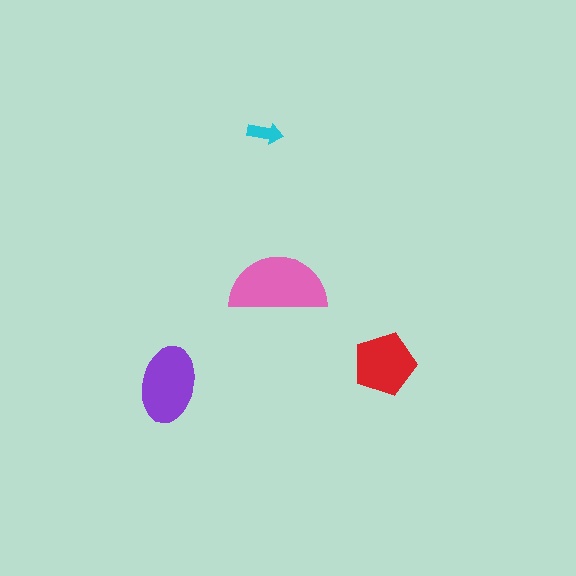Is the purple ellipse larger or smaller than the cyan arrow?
Larger.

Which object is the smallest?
The cyan arrow.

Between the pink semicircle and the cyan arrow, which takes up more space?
The pink semicircle.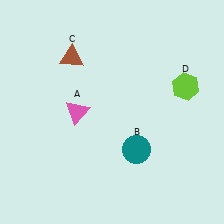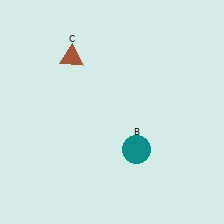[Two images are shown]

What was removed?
The lime hexagon (D), the pink triangle (A) were removed in Image 2.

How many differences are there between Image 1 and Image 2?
There are 2 differences between the two images.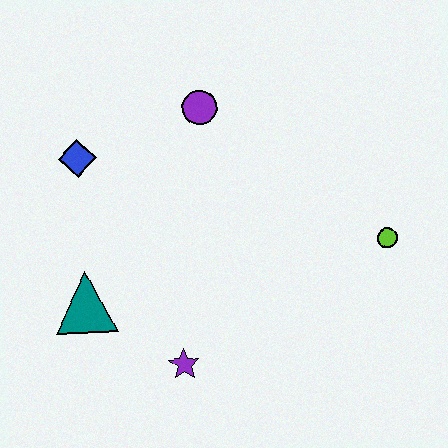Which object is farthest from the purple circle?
The purple star is farthest from the purple circle.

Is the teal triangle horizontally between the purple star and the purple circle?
No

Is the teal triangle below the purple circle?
Yes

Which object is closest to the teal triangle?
The purple star is closest to the teal triangle.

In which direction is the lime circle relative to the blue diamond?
The lime circle is to the right of the blue diamond.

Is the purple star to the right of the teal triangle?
Yes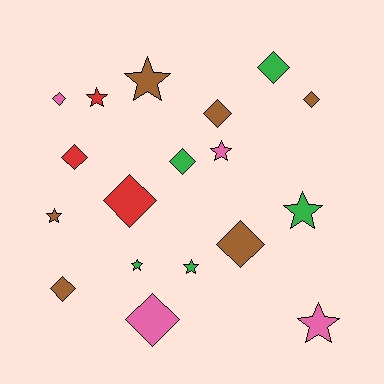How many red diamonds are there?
There are 2 red diamonds.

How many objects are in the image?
There are 18 objects.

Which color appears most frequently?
Brown, with 6 objects.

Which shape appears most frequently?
Diamond, with 10 objects.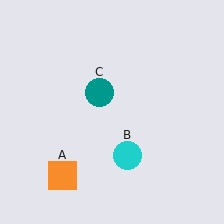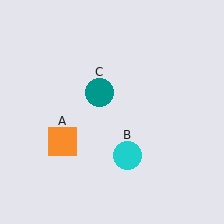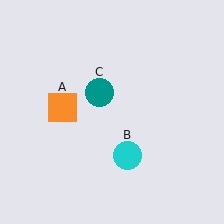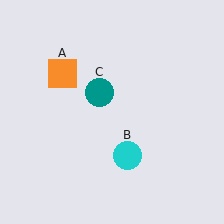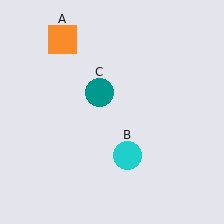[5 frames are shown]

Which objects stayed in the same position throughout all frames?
Cyan circle (object B) and teal circle (object C) remained stationary.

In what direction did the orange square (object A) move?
The orange square (object A) moved up.